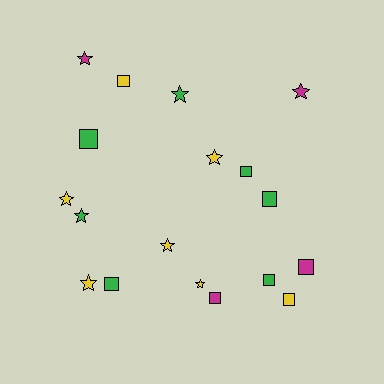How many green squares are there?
There are 5 green squares.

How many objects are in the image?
There are 18 objects.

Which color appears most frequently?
Yellow, with 7 objects.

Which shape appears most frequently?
Square, with 9 objects.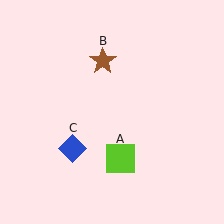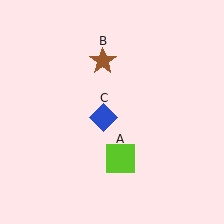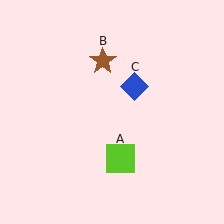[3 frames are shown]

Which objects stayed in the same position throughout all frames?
Lime square (object A) and brown star (object B) remained stationary.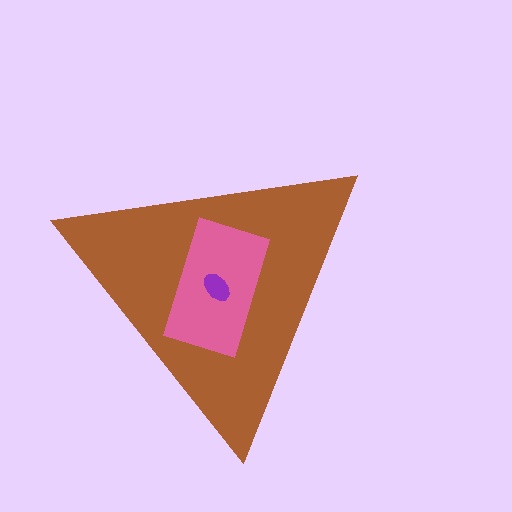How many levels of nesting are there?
3.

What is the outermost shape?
The brown triangle.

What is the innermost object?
The purple ellipse.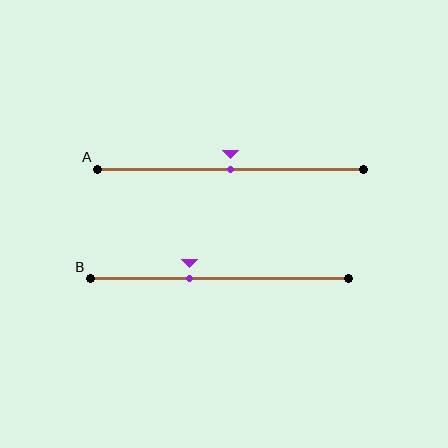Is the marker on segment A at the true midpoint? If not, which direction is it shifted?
Yes, the marker on segment A is at the true midpoint.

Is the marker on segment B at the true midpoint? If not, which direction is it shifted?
No, the marker on segment B is shifted to the left by about 12% of the segment length.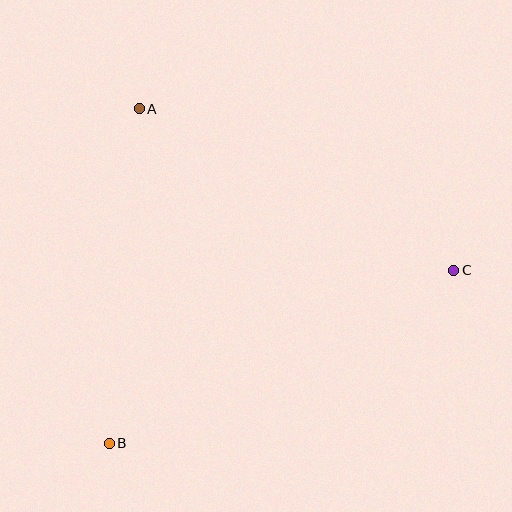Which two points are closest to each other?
Points A and B are closest to each other.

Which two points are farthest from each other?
Points B and C are farthest from each other.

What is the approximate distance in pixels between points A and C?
The distance between A and C is approximately 353 pixels.